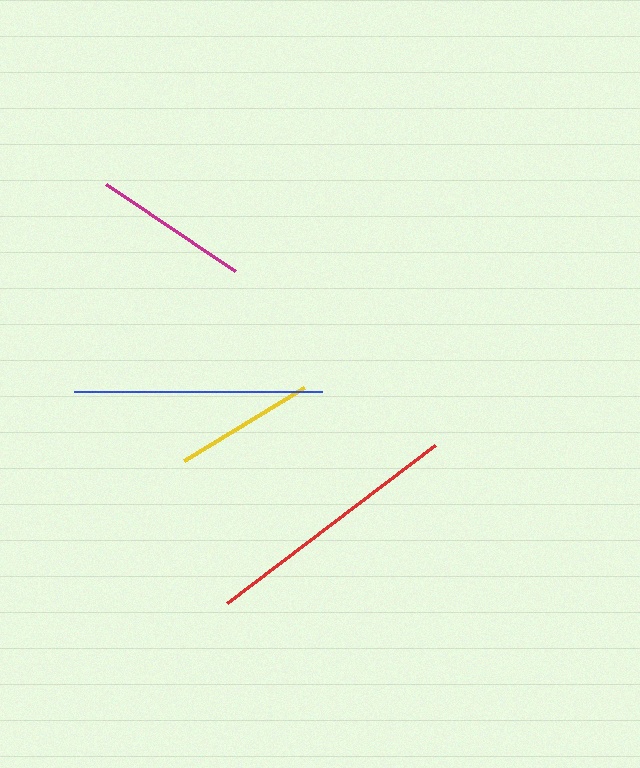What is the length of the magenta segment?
The magenta segment is approximately 155 pixels long.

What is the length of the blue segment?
The blue segment is approximately 248 pixels long.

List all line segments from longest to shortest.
From longest to shortest: red, blue, magenta, yellow.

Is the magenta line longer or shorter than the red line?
The red line is longer than the magenta line.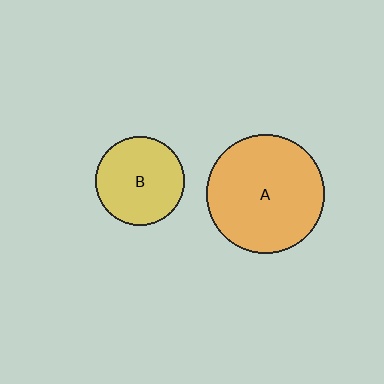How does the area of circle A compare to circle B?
Approximately 1.8 times.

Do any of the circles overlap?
No, none of the circles overlap.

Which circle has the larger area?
Circle A (orange).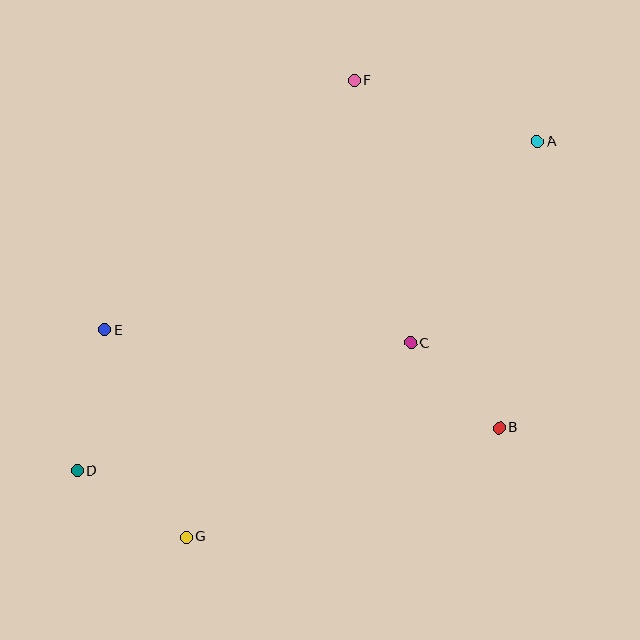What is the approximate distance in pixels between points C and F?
The distance between C and F is approximately 268 pixels.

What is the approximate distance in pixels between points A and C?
The distance between A and C is approximately 238 pixels.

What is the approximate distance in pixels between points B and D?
The distance between B and D is approximately 425 pixels.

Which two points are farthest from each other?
Points A and D are farthest from each other.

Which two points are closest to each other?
Points B and C are closest to each other.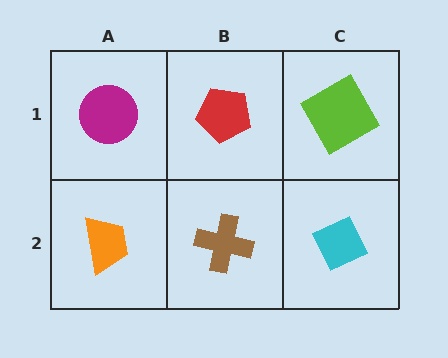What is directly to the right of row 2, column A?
A brown cross.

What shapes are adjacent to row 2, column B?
A red pentagon (row 1, column B), an orange trapezoid (row 2, column A), a cyan diamond (row 2, column C).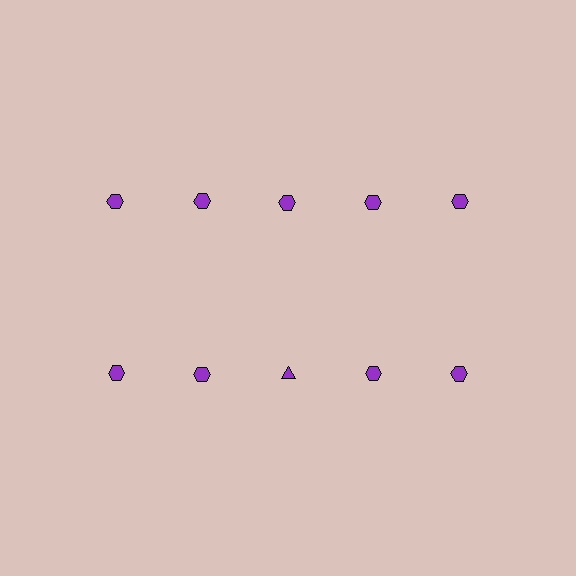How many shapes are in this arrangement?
There are 10 shapes arranged in a grid pattern.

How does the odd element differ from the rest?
It has a different shape: triangle instead of hexagon.